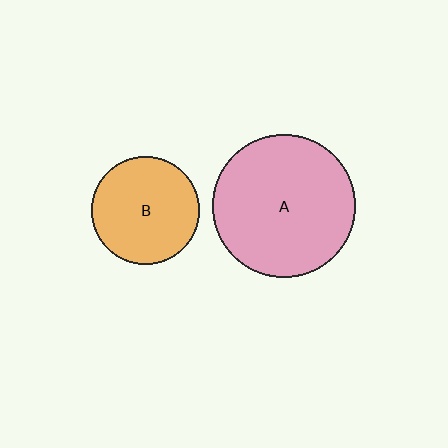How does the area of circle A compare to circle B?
Approximately 1.7 times.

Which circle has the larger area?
Circle A (pink).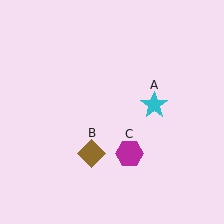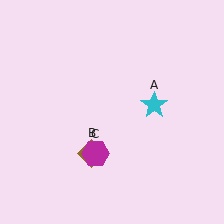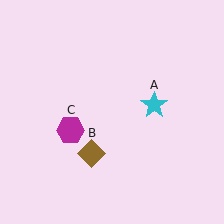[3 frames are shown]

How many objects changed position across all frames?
1 object changed position: magenta hexagon (object C).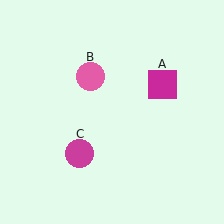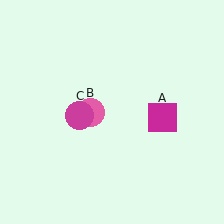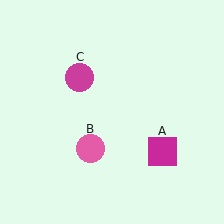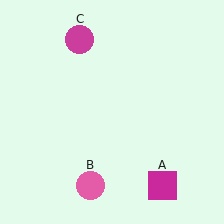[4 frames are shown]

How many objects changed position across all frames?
3 objects changed position: magenta square (object A), pink circle (object B), magenta circle (object C).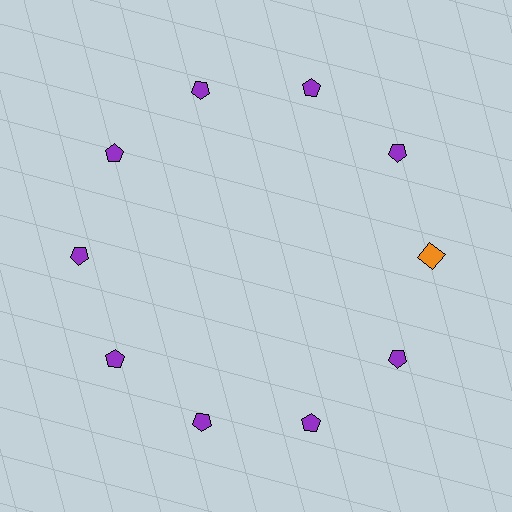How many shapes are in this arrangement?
There are 10 shapes arranged in a ring pattern.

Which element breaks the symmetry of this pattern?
The orange square at roughly the 3 o'clock position breaks the symmetry. All other shapes are purple pentagons.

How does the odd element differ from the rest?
It differs in both color (orange instead of purple) and shape (square instead of pentagon).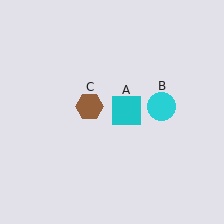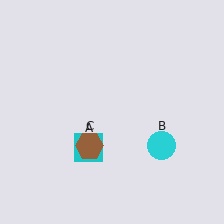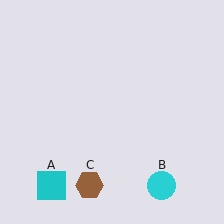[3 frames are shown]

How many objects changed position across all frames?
3 objects changed position: cyan square (object A), cyan circle (object B), brown hexagon (object C).